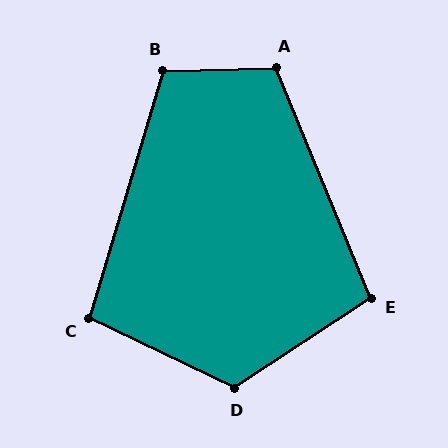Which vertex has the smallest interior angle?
C, at approximately 99 degrees.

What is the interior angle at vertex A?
Approximately 111 degrees (obtuse).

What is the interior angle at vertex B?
Approximately 108 degrees (obtuse).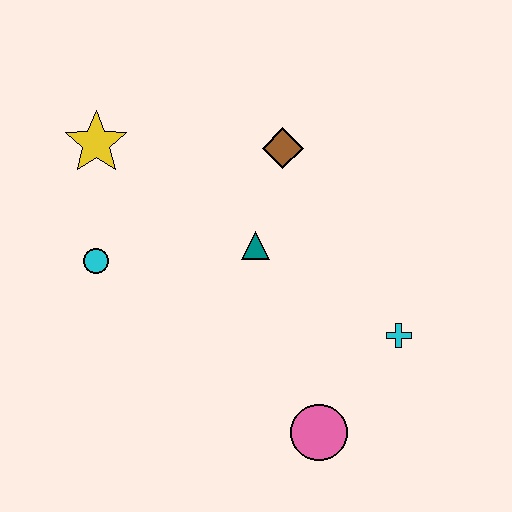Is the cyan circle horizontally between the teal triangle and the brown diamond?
No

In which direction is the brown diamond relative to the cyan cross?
The brown diamond is above the cyan cross.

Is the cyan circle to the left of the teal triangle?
Yes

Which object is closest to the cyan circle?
The yellow star is closest to the cyan circle.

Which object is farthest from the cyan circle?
The cyan cross is farthest from the cyan circle.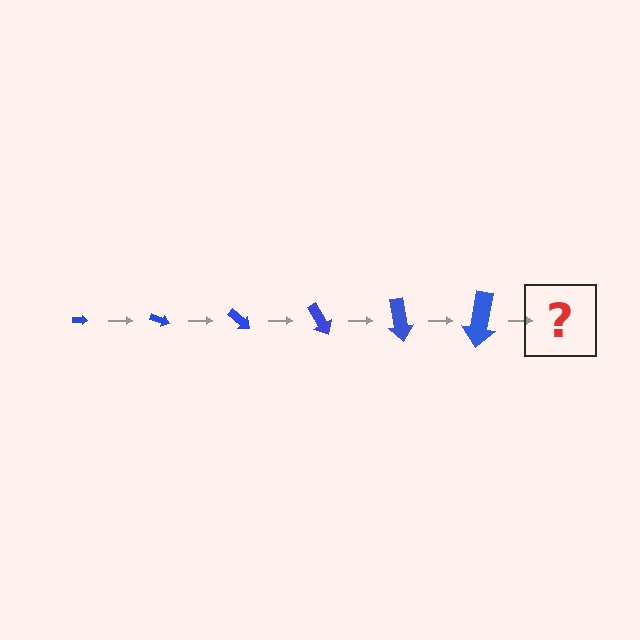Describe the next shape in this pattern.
It should be an arrow, larger than the previous one and rotated 120 degrees from the start.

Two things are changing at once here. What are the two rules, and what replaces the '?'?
The two rules are that the arrow grows larger each step and it rotates 20 degrees each step. The '?' should be an arrow, larger than the previous one and rotated 120 degrees from the start.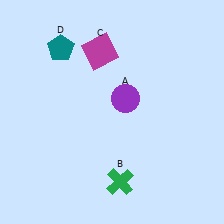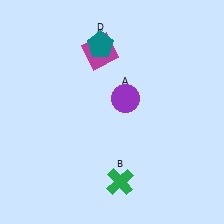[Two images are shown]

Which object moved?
The teal pentagon (D) moved right.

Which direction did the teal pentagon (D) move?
The teal pentagon (D) moved right.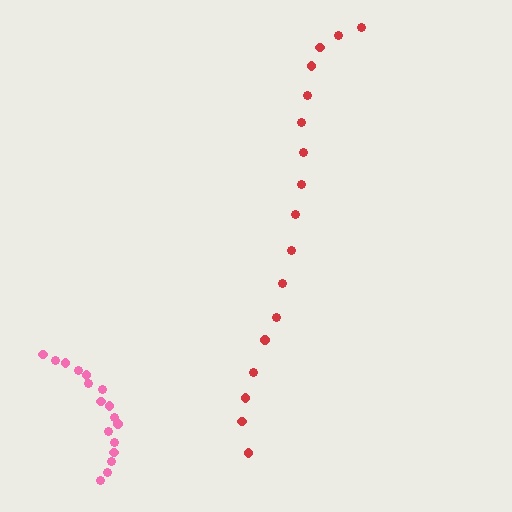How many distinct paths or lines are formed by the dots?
There are 2 distinct paths.